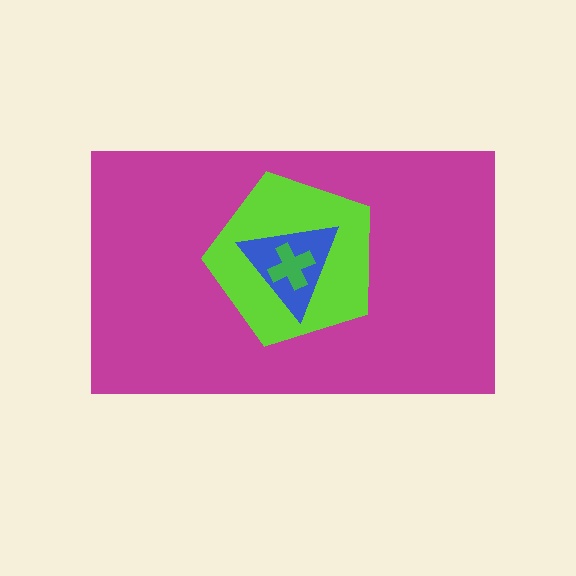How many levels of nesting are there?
4.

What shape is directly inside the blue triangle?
The green cross.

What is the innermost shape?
The green cross.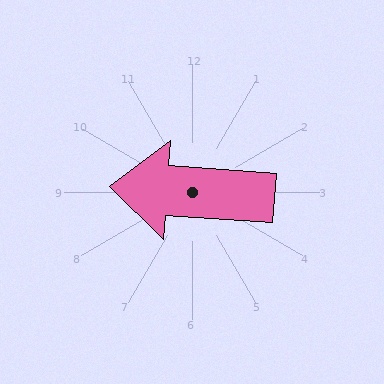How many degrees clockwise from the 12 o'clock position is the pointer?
Approximately 274 degrees.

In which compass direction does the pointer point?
West.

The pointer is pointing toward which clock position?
Roughly 9 o'clock.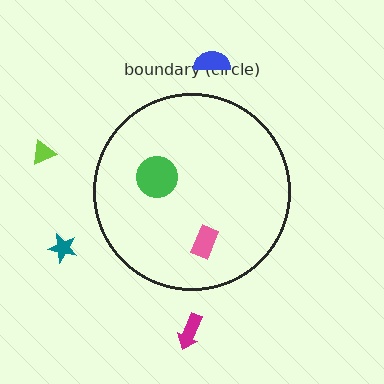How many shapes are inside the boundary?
2 inside, 4 outside.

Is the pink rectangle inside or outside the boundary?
Inside.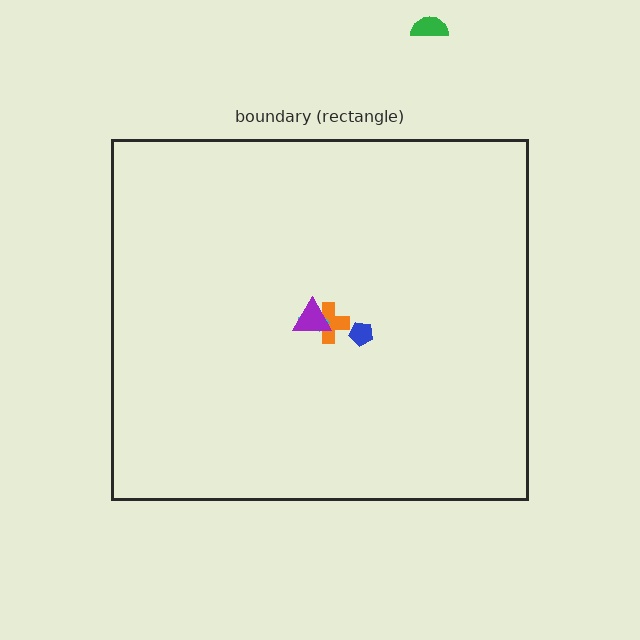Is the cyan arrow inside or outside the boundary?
Inside.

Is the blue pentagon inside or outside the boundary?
Inside.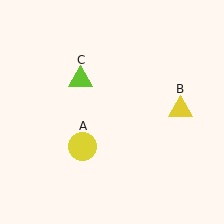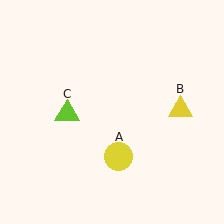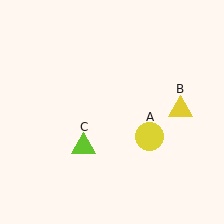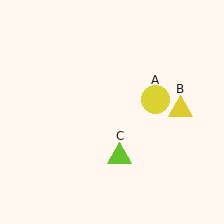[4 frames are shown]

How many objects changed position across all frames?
2 objects changed position: yellow circle (object A), lime triangle (object C).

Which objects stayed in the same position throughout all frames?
Yellow triangle (object B) remained stationary.